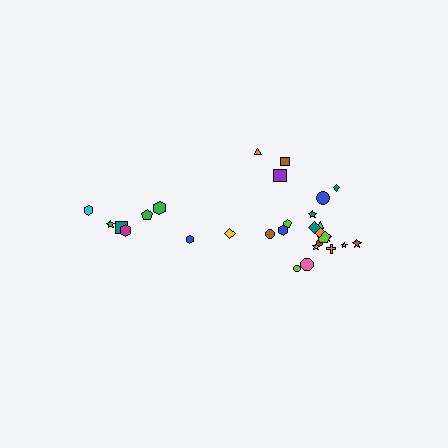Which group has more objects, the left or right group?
The right group.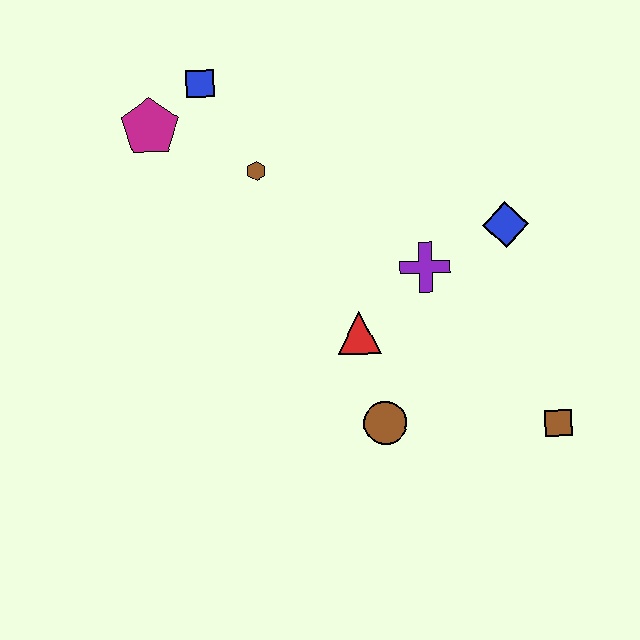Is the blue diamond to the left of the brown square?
Yes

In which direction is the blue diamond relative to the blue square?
The blue diamond is to the right of the blue square.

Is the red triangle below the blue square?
Yes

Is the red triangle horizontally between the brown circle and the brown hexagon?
Yes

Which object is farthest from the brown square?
The magenta pentagon is farthest from the brown square.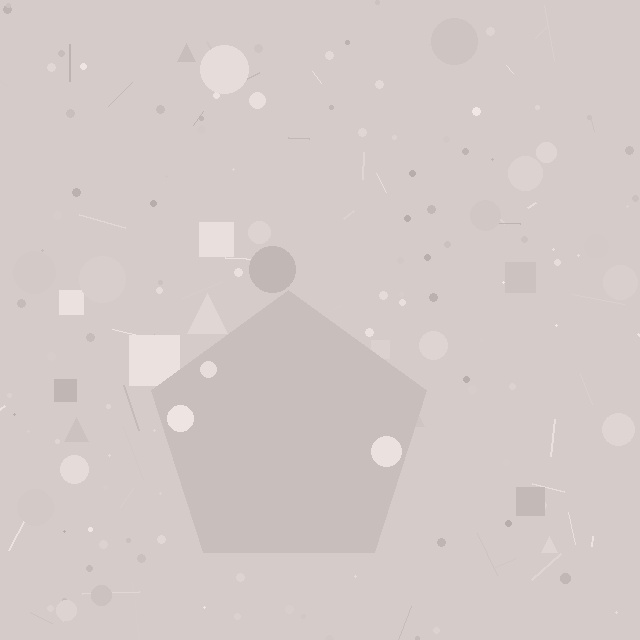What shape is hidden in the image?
A pentagon is hidden in the image.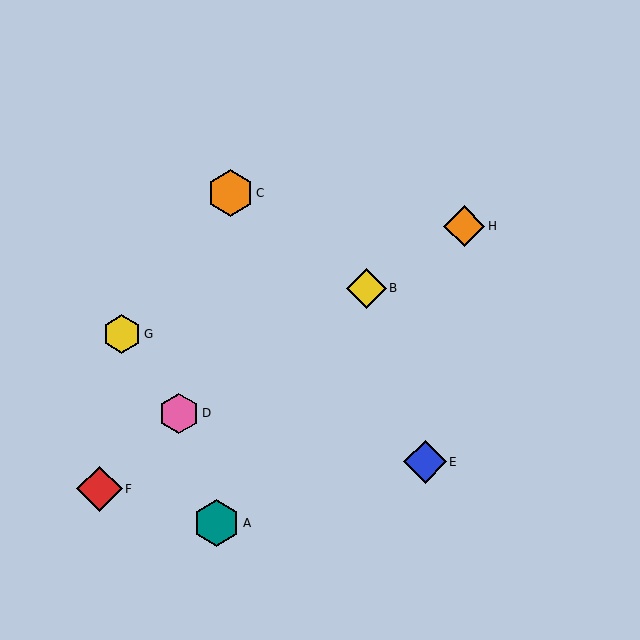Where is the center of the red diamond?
The center of the red diamond is at (99, 489).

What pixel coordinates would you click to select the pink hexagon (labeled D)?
Click at (179, 413) to select the pink hexagon D.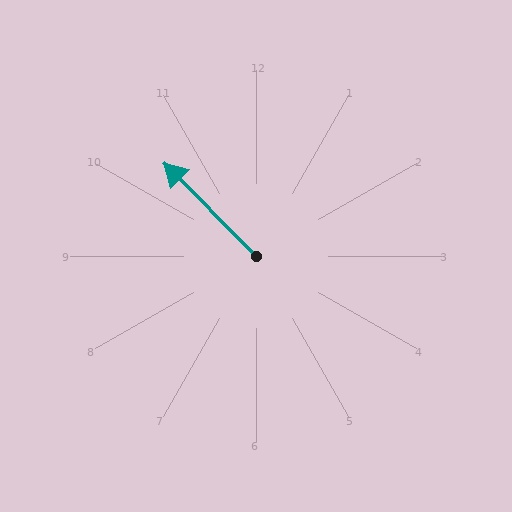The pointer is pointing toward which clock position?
Roughly 11 o'clock.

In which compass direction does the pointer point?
Northwest.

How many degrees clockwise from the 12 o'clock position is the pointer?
Approximately 315 degrees.